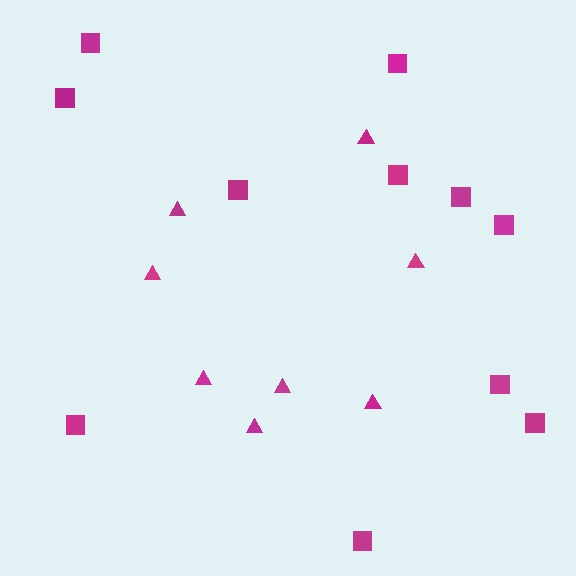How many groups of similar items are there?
There are 2 groups: one group of triangles (8) and one group of squares (11).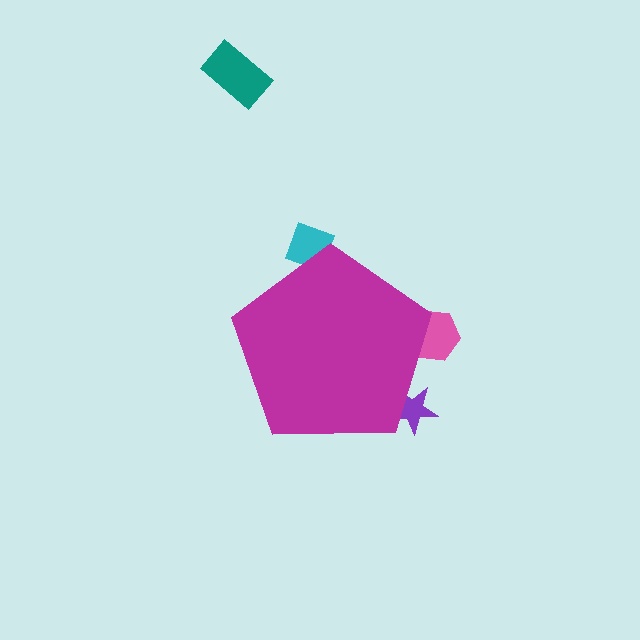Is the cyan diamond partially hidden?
Yes, the cyan diamond is partially hidden behind the magenta pentagon.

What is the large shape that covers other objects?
A magenta pentagon.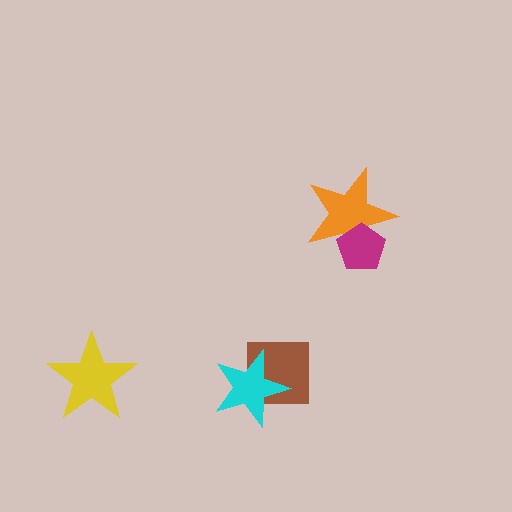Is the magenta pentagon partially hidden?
No, no other shape covers it.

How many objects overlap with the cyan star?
1 object overlaps with the cyan star.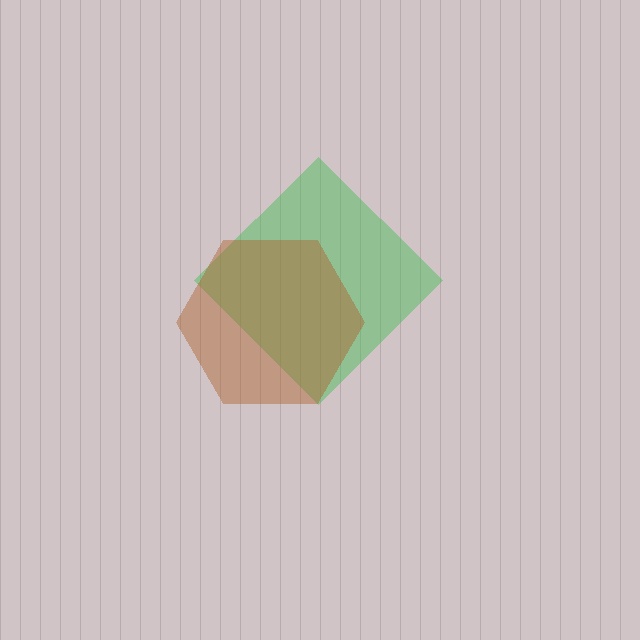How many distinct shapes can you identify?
There are 2 distinct shapes: a green diamond, a brown hexagon.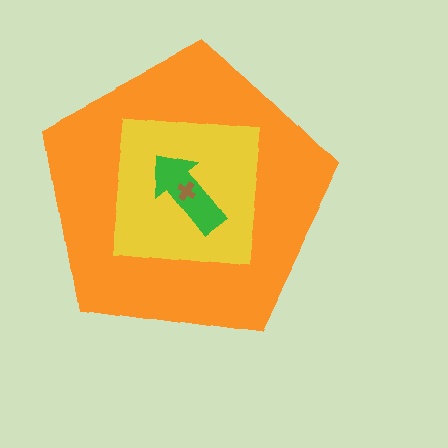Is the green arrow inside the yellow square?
Yes.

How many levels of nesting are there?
4.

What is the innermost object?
The brown cross.